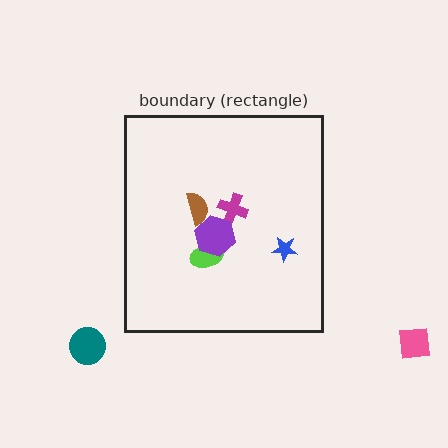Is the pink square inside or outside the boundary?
Outside.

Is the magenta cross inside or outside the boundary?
Inside.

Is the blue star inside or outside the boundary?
Inside.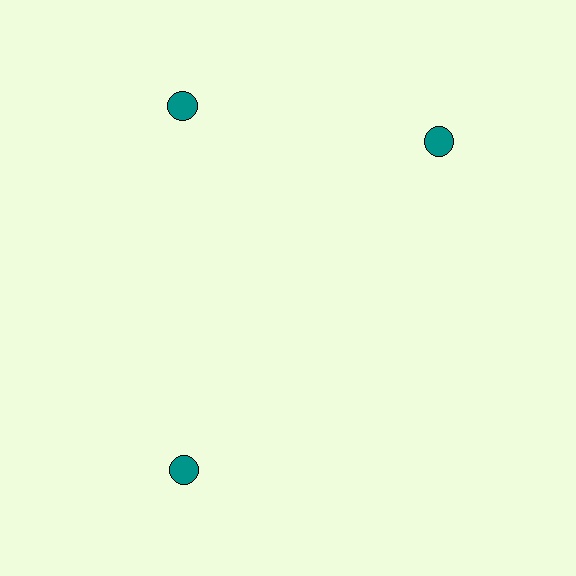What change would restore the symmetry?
The symmetry would be restored by rotating it back into even spacing with its neighbors so that all 3 circles sit at equal angles and equal distance from the center.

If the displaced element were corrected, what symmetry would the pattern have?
It would have 3-fold rotational symmetry — the pattern would map onto itself every 120 degrees.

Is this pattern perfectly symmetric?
No. The 3 teal circles are arranged in a ring, but one element near the 3 o'clock position is rotated out of alignment along the ring, breaking the 3-fold rotational symmetry.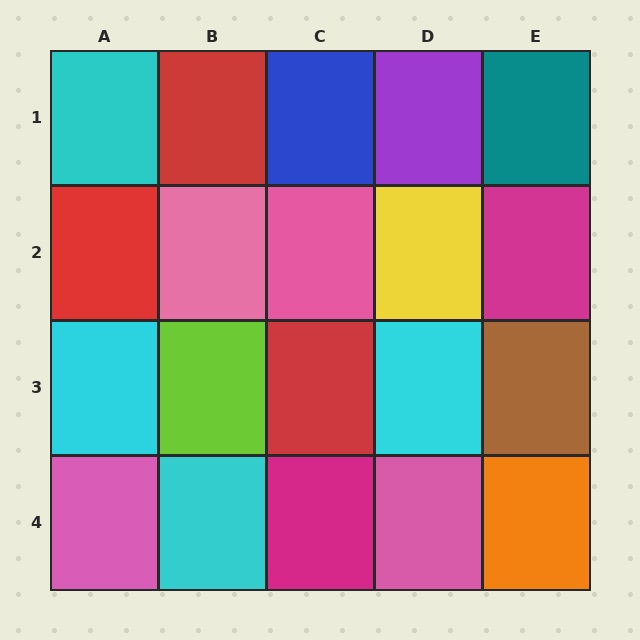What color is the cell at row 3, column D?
Cyan.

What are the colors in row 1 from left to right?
Cyan, red, blue, purple, teal.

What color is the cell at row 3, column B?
Lime.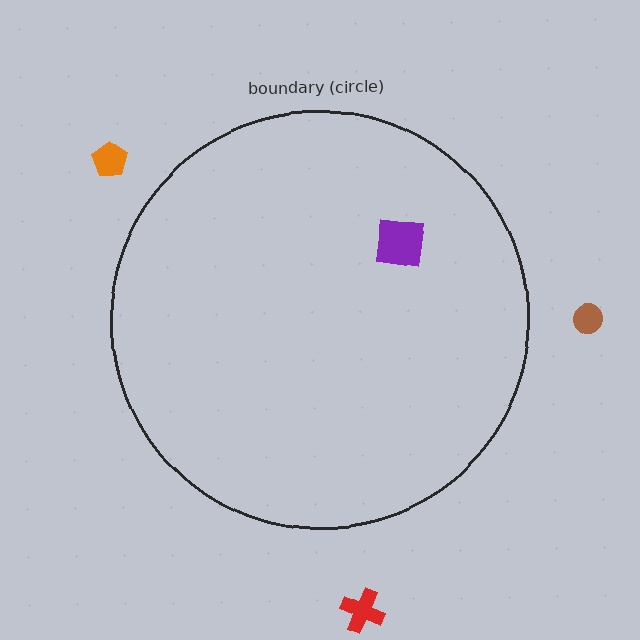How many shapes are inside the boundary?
1 inside, 3 outside.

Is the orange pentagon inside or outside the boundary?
Outside.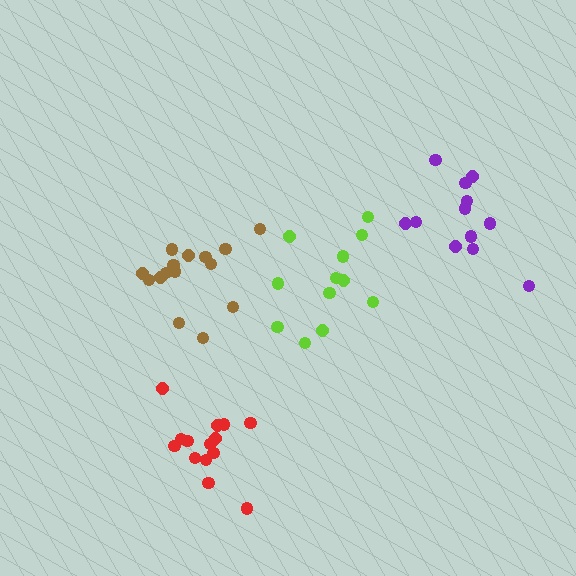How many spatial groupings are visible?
There are 4 spatial groupings.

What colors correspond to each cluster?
The clusters are colored: lime, brown, red, purple.